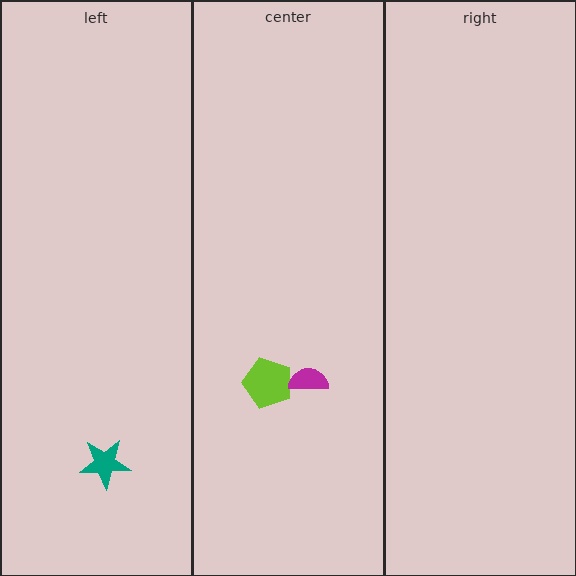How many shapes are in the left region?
1.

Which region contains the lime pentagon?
The center region.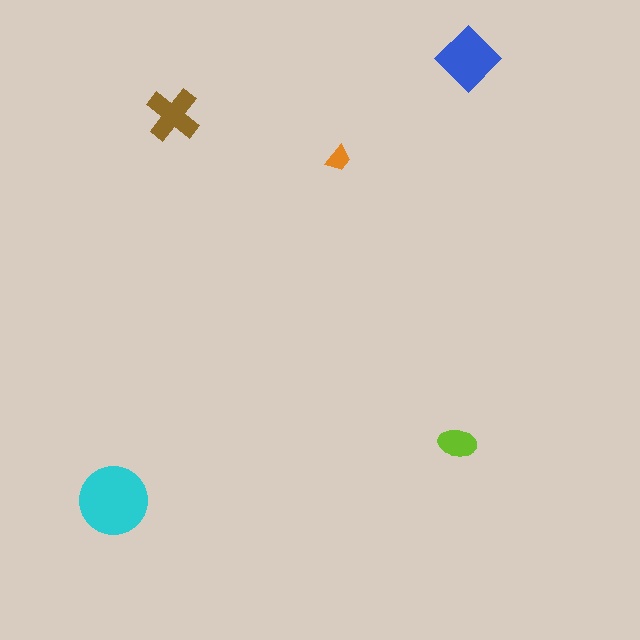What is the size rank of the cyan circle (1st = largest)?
1st.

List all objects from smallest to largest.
The orange trapezoid, the lime ellipse, the brown cross, the blue diamond, the cyan circle.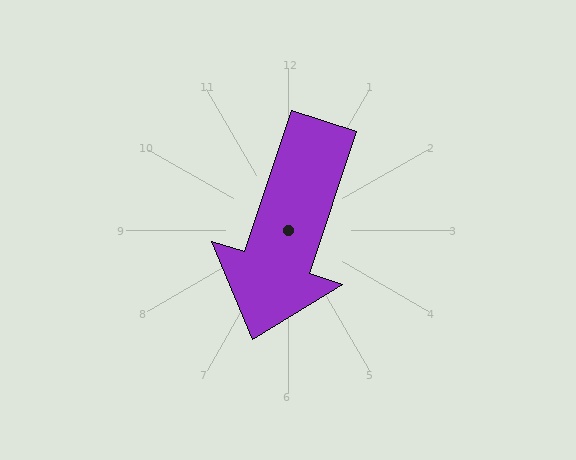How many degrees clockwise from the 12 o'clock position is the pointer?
Approximately 198 degrees.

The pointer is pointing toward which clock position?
Roughly 7 o'clock.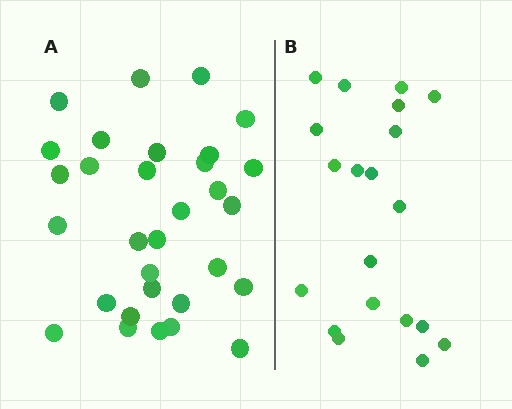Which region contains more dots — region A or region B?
Region A (the left region) has more dots.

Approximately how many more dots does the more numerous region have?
Region A has roughly 12 or so more dots than region B.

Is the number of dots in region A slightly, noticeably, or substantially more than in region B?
Region A has substantially more. The ratio is roughly 1.6 to 1.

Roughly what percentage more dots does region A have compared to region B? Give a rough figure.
About 55% more.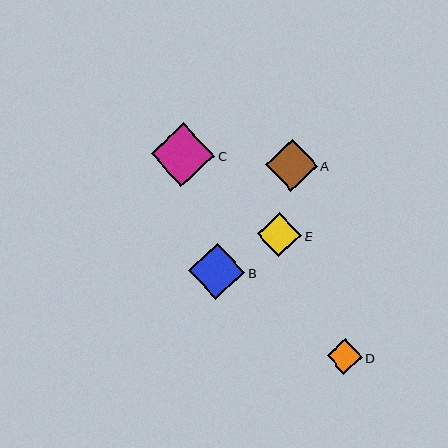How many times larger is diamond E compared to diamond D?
Diamond E is approximately 1.3 times the size of diamond D.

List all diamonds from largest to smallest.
From largest to smallest: C, B, A, E, D.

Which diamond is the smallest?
Diamond D is the smallest with a size of approximately 35 pixels.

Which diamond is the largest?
Diamond C is the largest with a size of approximately 64 pixels.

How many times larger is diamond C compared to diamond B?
Diamond C is approximately 1.1 times the size of diamond B.